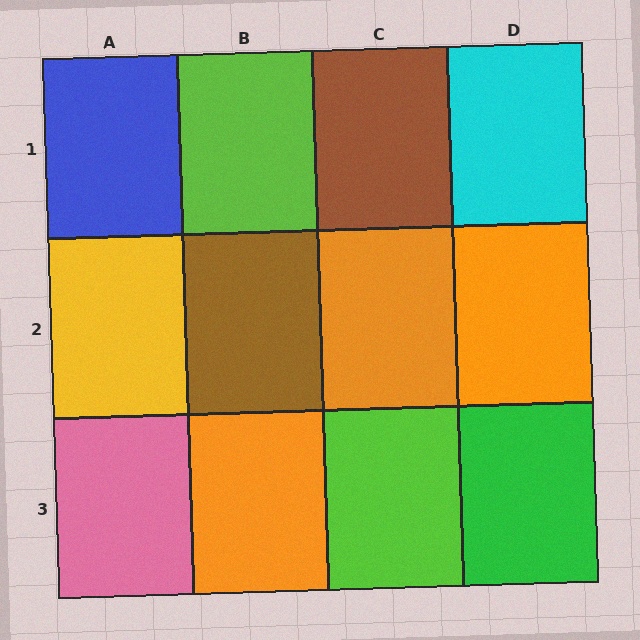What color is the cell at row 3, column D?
Green.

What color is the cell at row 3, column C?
Lime.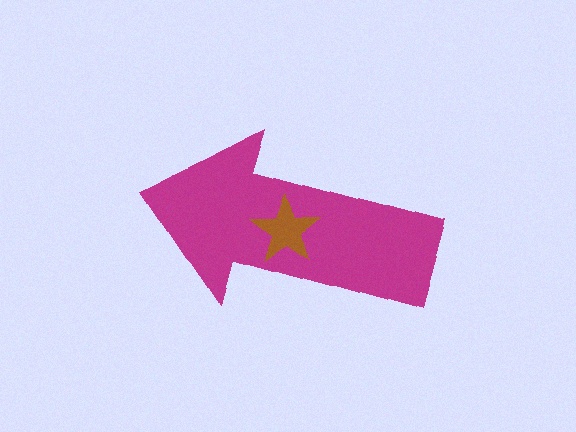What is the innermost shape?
The brown star.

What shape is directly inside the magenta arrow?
The brown star.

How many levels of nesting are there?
2.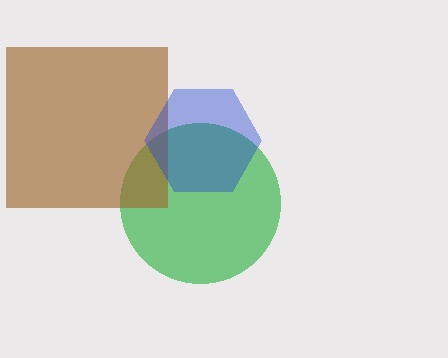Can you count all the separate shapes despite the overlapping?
Yes, there are 3 separate shapes.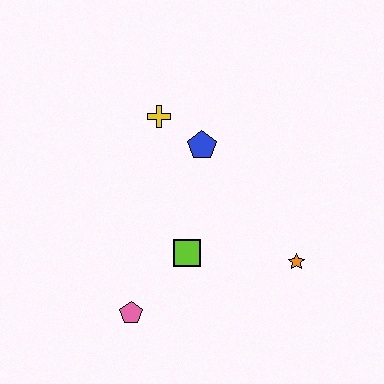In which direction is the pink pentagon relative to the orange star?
The pink pentagon is to the left of the orange star.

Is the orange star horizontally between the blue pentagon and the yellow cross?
No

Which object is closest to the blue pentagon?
The yellow cross is closest to the blue pentagon.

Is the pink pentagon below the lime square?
Yes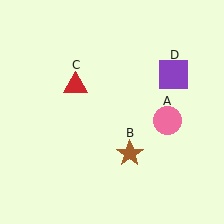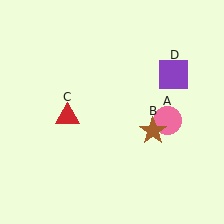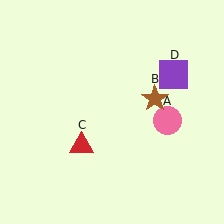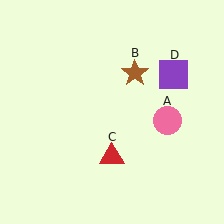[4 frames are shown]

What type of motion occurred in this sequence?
The brown star (object B), red triangle (object C) rotated counterclockwise around the center of the scene.